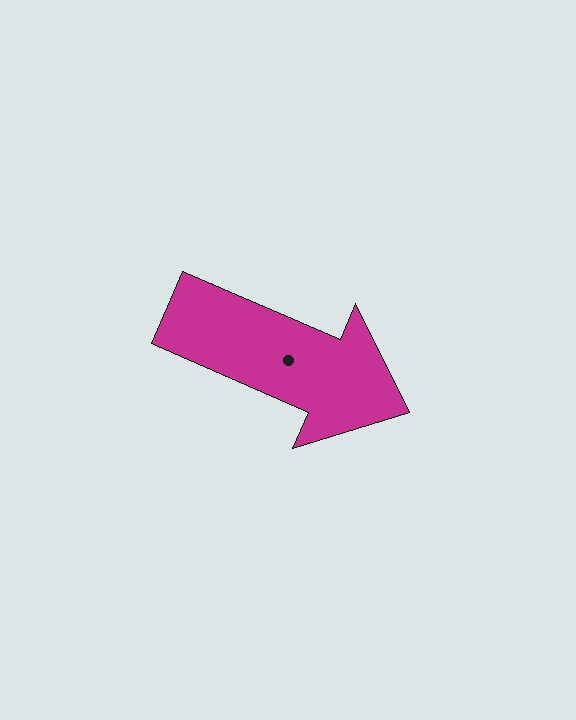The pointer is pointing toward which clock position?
Roughly 4 o'clock.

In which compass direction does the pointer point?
Southeast.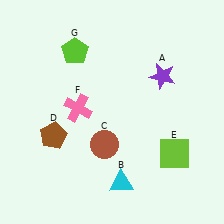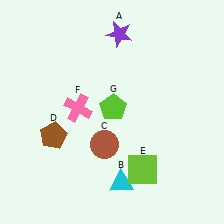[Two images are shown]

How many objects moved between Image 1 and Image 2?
3 objects moved between the two images.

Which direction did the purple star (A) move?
The purple star (A) moved left.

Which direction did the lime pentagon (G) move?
The lime pentagon (G) moved down.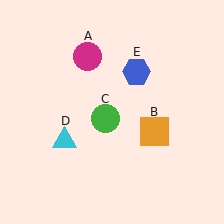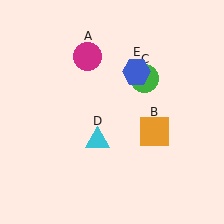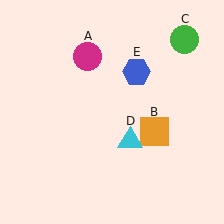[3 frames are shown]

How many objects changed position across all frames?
2 objects changed position: green circle (object C), cyan triangle (object D).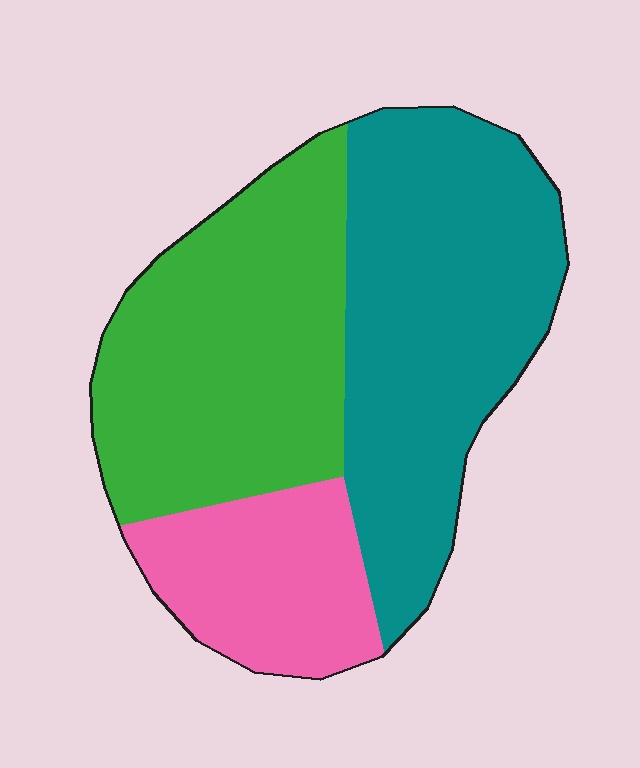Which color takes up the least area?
Pink, at roughly 20%.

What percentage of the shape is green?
Green covers roughly 40% of the shape.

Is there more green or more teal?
Teal.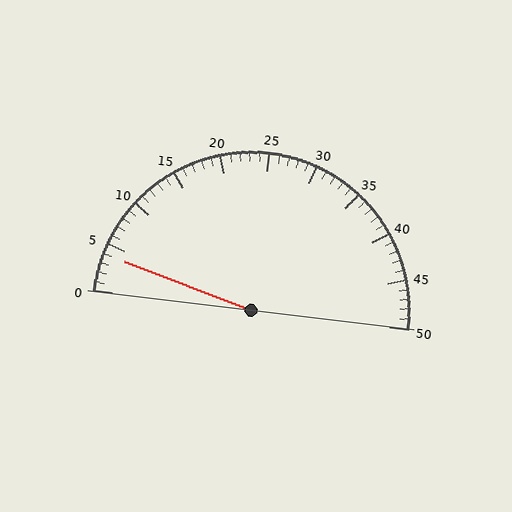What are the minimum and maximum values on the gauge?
The gauge ranges from 0 to 50.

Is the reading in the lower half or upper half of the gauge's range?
The reading is in the lower half of the range (0 to 50).